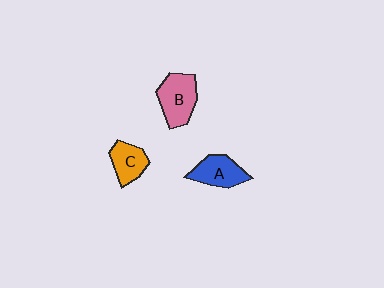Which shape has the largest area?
Shape B (pink).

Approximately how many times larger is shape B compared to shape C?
Approximately 1.4 times.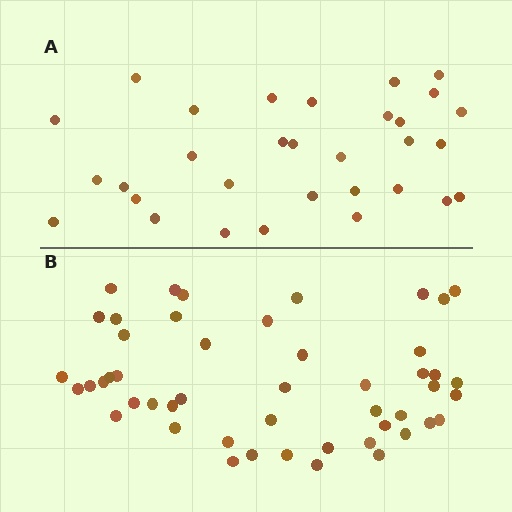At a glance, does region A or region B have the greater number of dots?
Region B (the bottom region) has more dots.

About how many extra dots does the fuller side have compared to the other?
Region B has approximately 20 more dots than region A.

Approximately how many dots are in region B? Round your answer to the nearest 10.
About 50 dots. (The exact count is 49, which rounds to 50.)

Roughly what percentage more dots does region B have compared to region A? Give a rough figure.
About 60% more.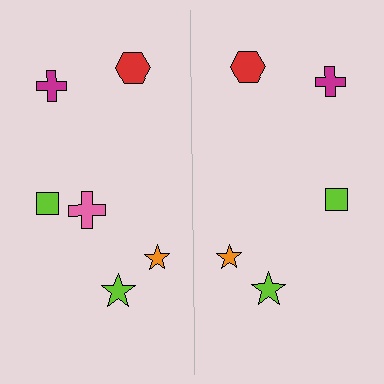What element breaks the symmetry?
A pink cross is missing from the right side.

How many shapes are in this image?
There are 11 shapes in this image.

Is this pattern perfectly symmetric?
No, the pattern is not perfectly symmetric. A pink cross is missing from the right side.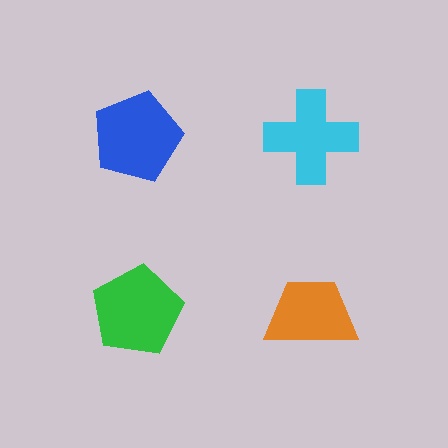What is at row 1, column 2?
A cyan cross.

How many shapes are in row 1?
2 shapes.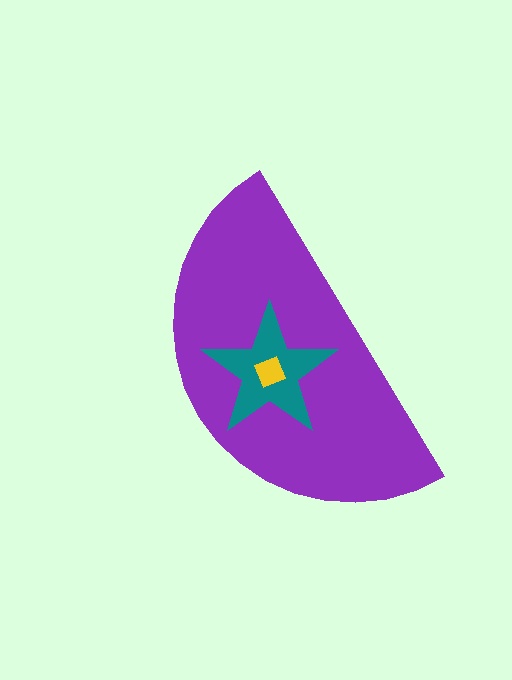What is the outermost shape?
The purple semicircle.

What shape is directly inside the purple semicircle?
The teal star.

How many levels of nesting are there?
3.